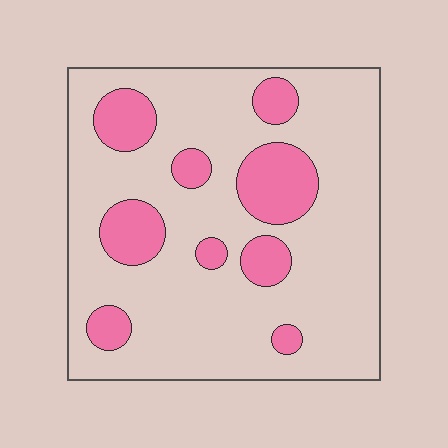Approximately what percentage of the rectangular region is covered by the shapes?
Approximately 20%.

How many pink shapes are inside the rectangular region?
9.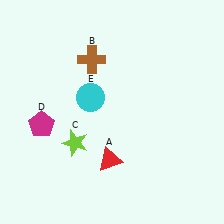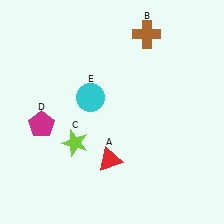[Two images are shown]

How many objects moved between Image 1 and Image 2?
1 object moved between the two images.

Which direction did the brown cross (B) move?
The brown cross (B) moved right.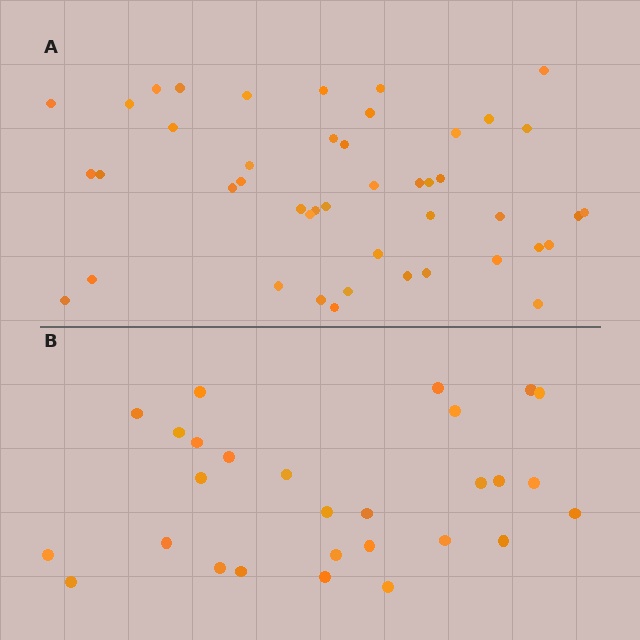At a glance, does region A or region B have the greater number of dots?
Region A (the top region) has more dots.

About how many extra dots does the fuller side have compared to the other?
Region A has approximately 15 more dots than region B.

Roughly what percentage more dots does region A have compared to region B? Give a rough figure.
About 60% more.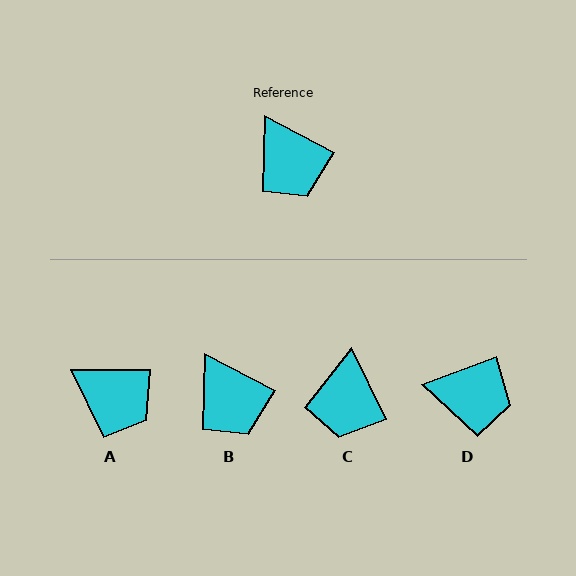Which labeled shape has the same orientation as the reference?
B.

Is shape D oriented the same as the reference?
No, it is off by about 49 degrees.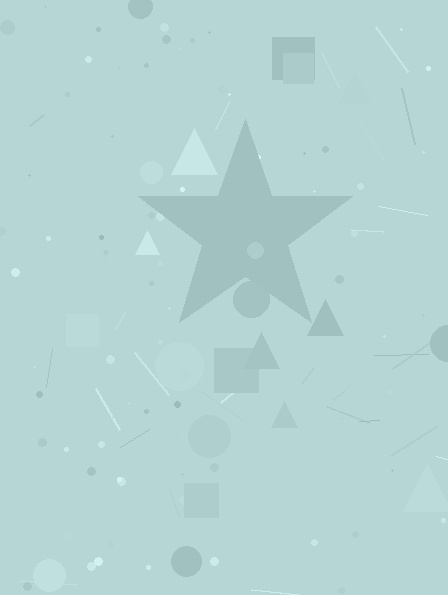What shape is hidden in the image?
A star is hidden in the image.